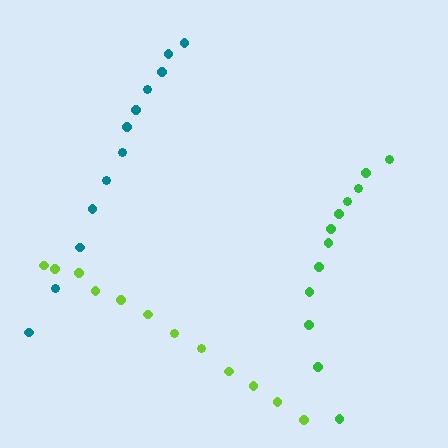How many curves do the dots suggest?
There are 3 distinct paths.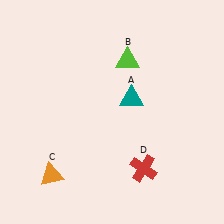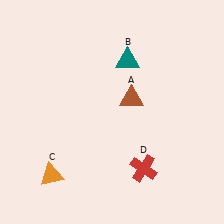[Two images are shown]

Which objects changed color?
A changed from teal to brown. B changed from lime to teal.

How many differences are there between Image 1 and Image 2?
There are 2 differences between the two images.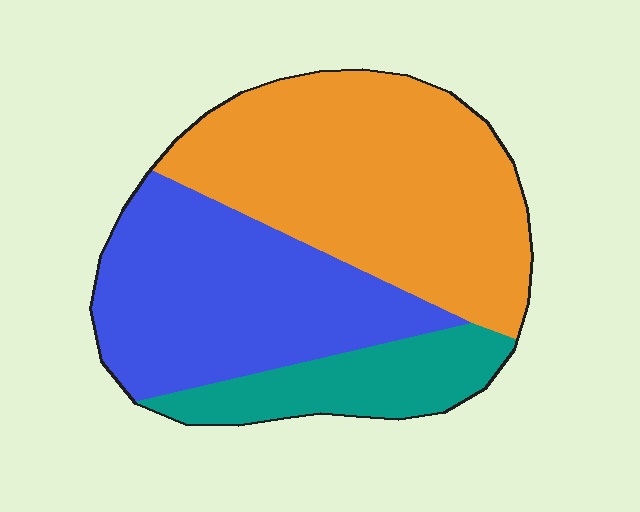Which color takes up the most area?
Orange, at roughly 45%.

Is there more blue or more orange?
Orange.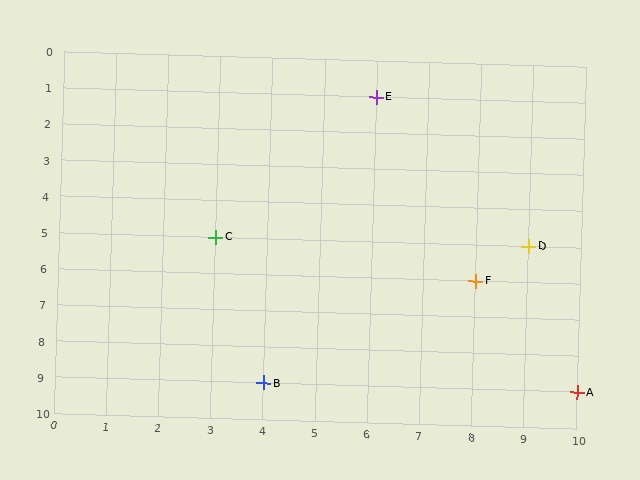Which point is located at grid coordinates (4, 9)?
Point B is at (4, 9).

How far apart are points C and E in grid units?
Points C and E are 3 columns and 4 rows apart (about 5.0 grid units diagonally).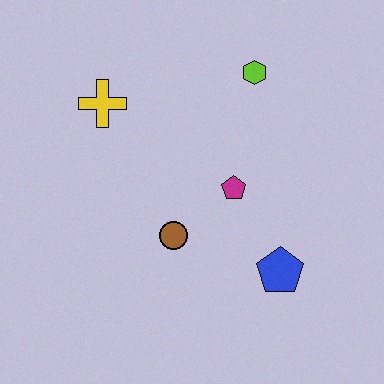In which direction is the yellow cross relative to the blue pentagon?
The yellow cross is to the left of the blue pentagon.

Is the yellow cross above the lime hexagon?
No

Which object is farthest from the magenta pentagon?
The yellow cross is farthest from the magenta pentagon.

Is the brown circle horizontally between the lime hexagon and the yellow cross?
Yes